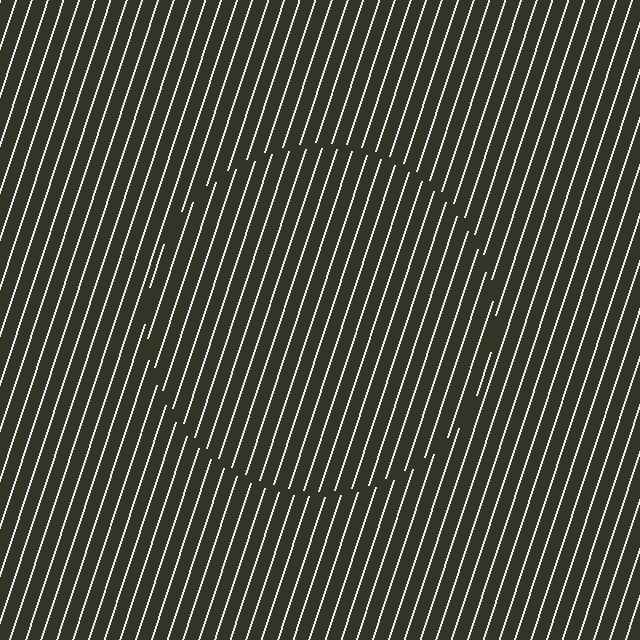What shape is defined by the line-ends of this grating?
An illusory circle. The interior of the shape contains the same grating, shifted by half a period — the contour is defined by the phase discontinuity where line-ends from the inner and outer gratings abut.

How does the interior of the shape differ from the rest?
The interior of the shape contains the same grating, shifted by half a period — the contour is defined by the phase discontinuity where line-ends from the inner and outer gratings abut.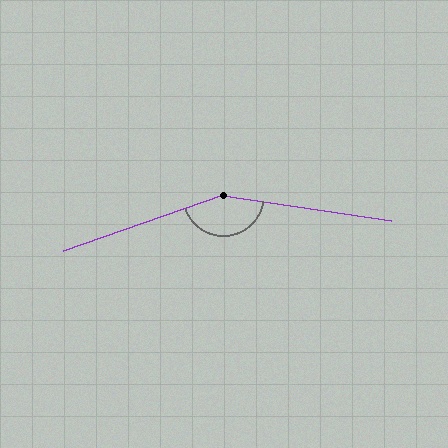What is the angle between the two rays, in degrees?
Approximately 152 degrees.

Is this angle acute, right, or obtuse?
It is obtuse.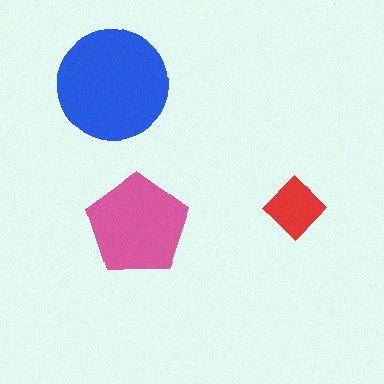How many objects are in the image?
There are 3 objects in the image.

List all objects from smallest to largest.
The red diamond, the pink pentagon, the blue circle.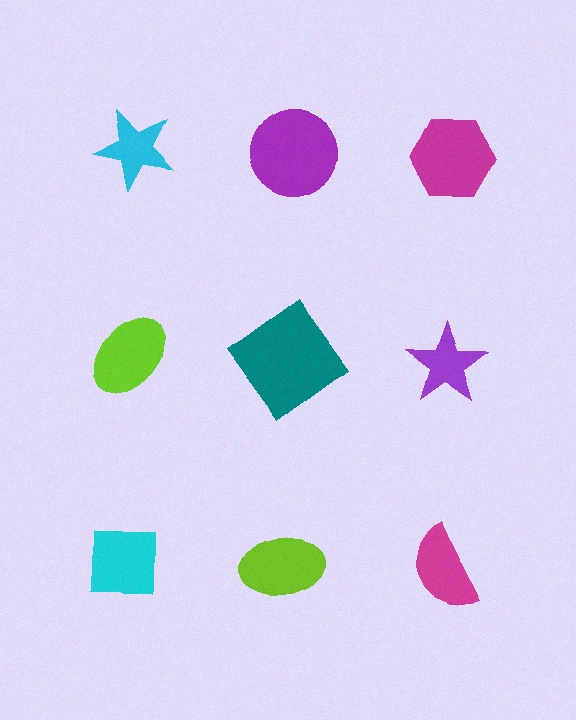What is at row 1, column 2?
A purple circle.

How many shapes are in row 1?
3 shapes.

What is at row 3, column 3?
A magenta semicircle.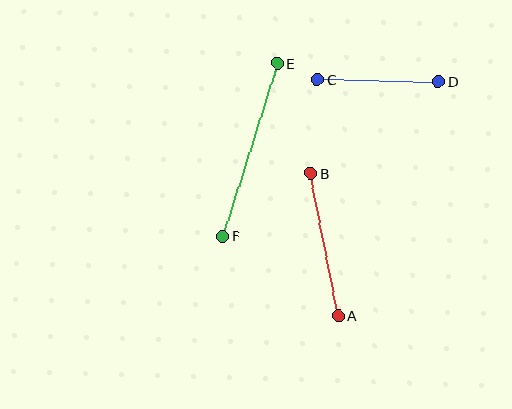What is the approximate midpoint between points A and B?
The midpoint is at approximately (324, 244) pixels.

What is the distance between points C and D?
The distance is approximately 121 pixels.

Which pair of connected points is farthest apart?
Points E and F are farthest apart.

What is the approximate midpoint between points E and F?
The midpoint is at approximately (250, 150) pixels.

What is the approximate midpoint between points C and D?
The midpoint is at approximately (378, 81) pixels.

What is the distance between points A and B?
The distance is approximately 145 pixels.